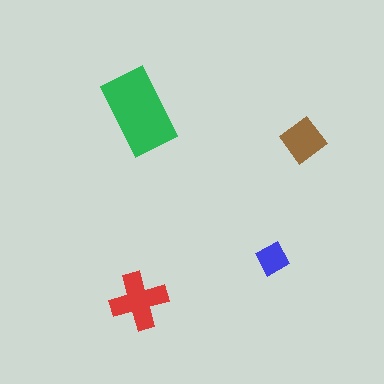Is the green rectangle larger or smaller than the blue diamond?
Larger.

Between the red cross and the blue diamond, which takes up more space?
The red cross.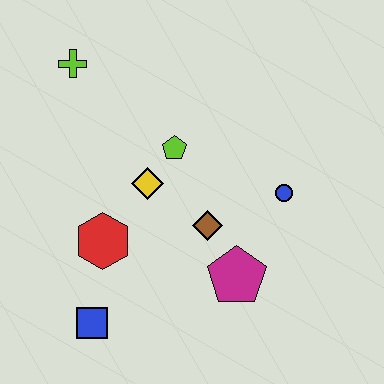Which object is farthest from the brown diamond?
The lime cross is farthest from the brown diamond.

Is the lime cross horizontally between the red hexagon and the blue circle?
No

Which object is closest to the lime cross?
The lime pentagon is closest to the lime cross.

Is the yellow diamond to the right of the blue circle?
No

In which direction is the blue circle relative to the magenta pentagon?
The blue circle is above the magenta pentagon.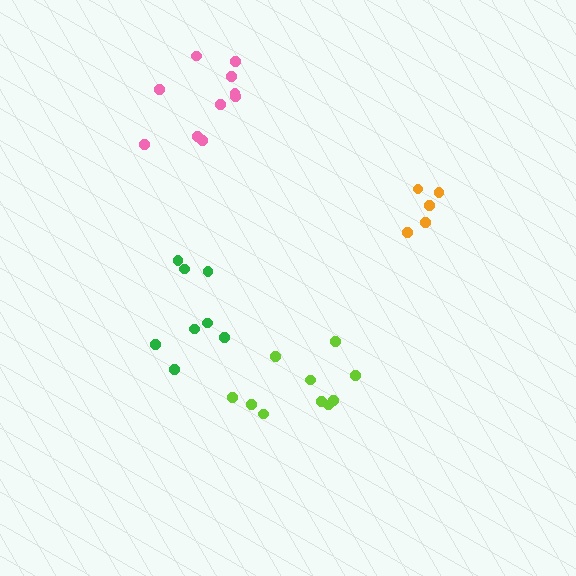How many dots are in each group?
Group 1: 10 dots, Group 2: 5 dots, Group 3: 8 dots, Group 4: 10 dots (33 total).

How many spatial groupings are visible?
There are 4 spatial groupings.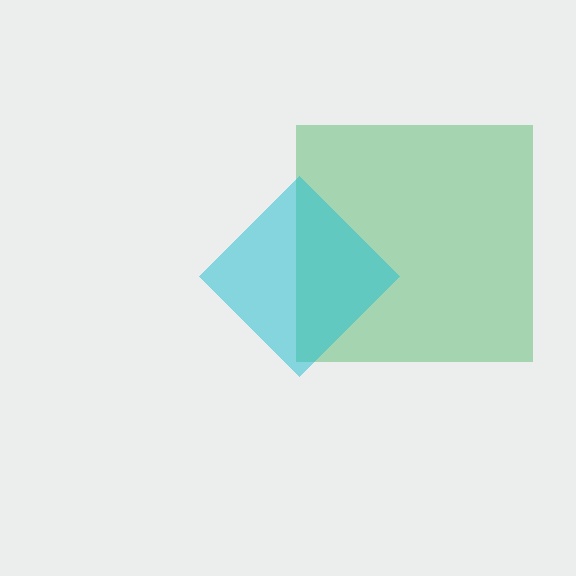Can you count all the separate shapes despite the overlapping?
Yes, there are 2 separate shapes.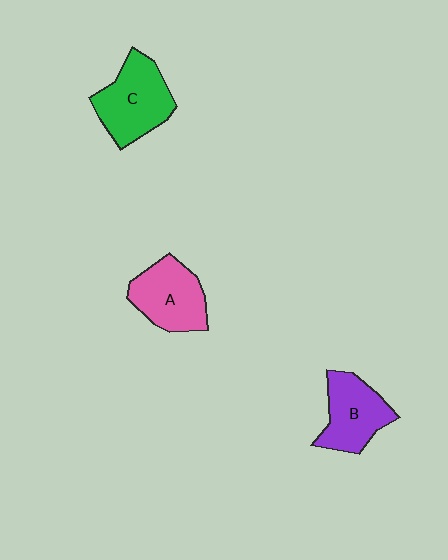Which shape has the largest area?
Shape C (green).